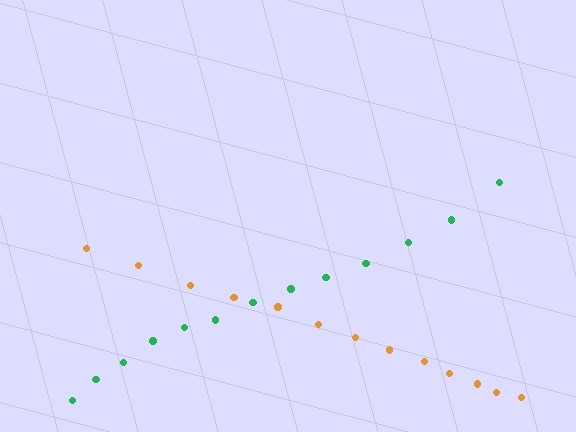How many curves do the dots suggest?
There are 2 distinct paths.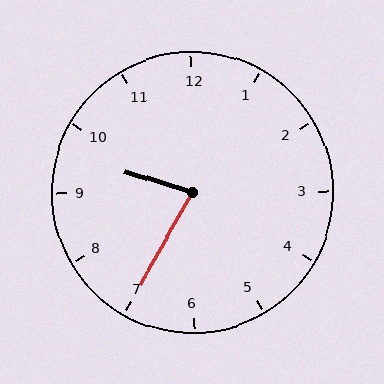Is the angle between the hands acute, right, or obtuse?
It is acute.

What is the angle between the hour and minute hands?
Approximately 78 degrees.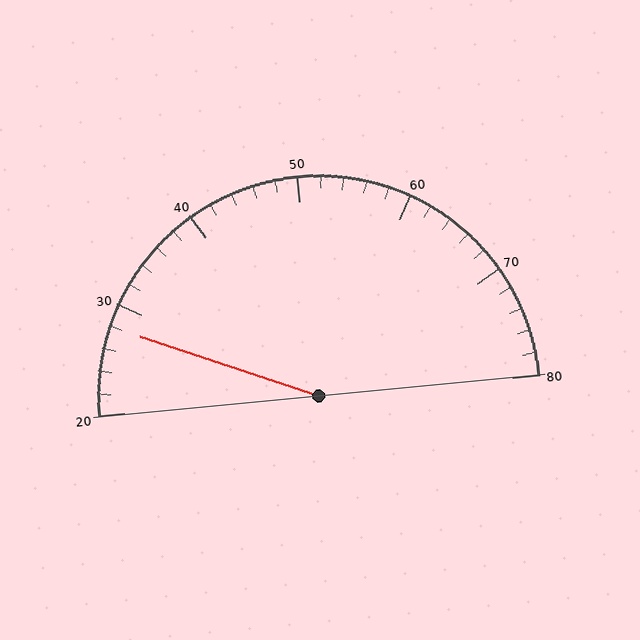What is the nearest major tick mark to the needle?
The nearest major tick mark is 30.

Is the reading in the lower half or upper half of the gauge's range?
The reading is in the lower half of the range (20 to 80).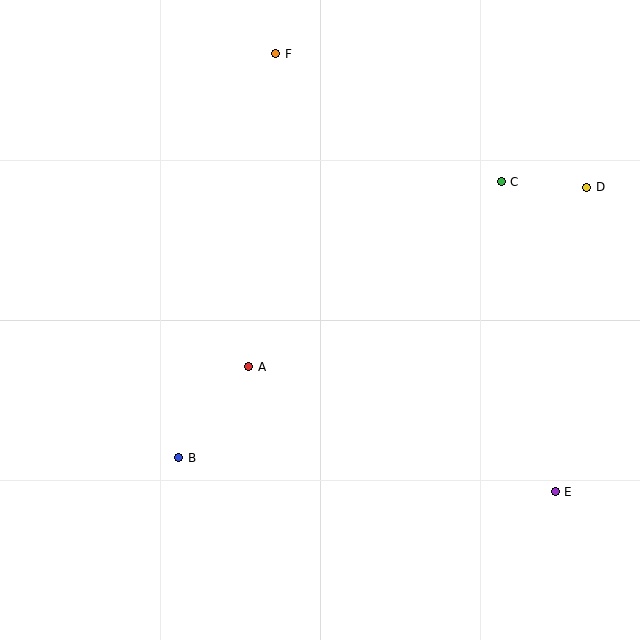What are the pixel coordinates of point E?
Point E is at (555, 492).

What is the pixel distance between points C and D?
The distance between C and D is 85 pixels.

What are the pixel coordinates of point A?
Point A is at (249, 367).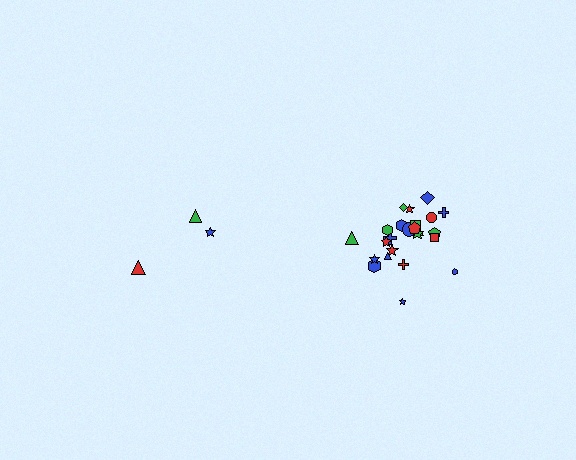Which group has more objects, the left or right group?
The right group.